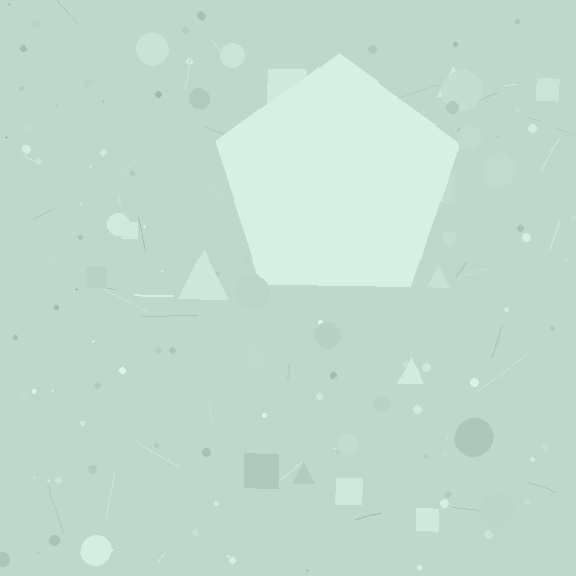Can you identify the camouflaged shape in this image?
The camouflaged shape is a pentagon.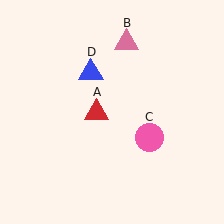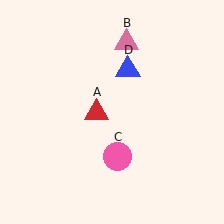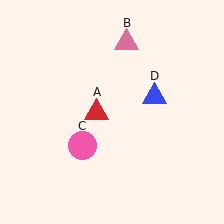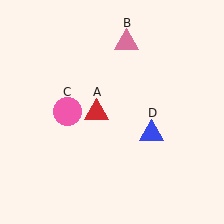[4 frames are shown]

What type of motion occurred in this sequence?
The pink circle (object C), blue triangle (object D) rotated clockwise around the center of the scene.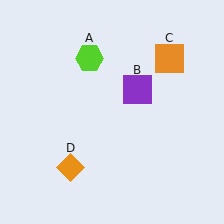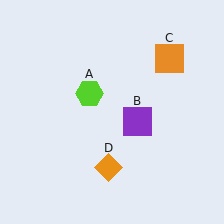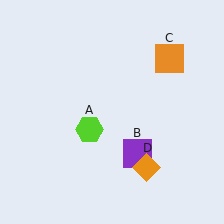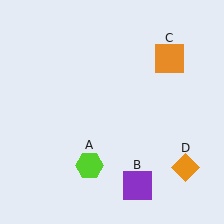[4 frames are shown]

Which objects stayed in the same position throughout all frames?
Orange square (object C) remained stationary.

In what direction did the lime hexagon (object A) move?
The lime hexagon (object A) moved down.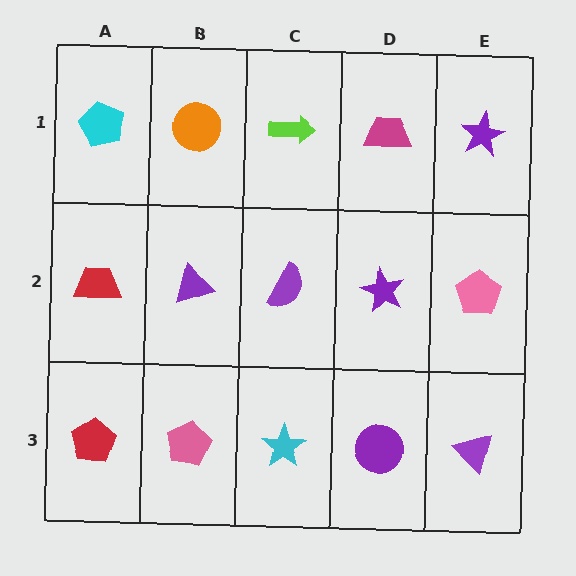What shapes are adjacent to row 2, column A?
A cyan pentagon (row 1, column A), a red pentagon (row 3, column A), a purple triangle (row 2, column B).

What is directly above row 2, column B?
An orange circle.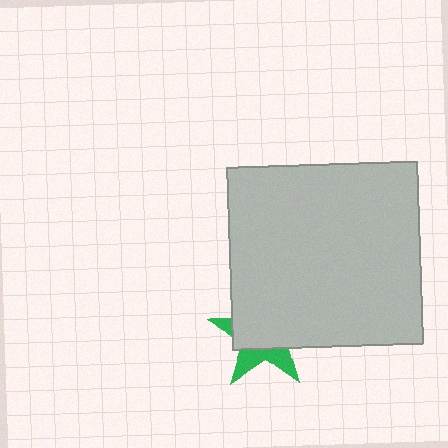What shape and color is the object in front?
The object in front is a light gray rectangle.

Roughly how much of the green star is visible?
A small part of it is visible (roughly 33%).